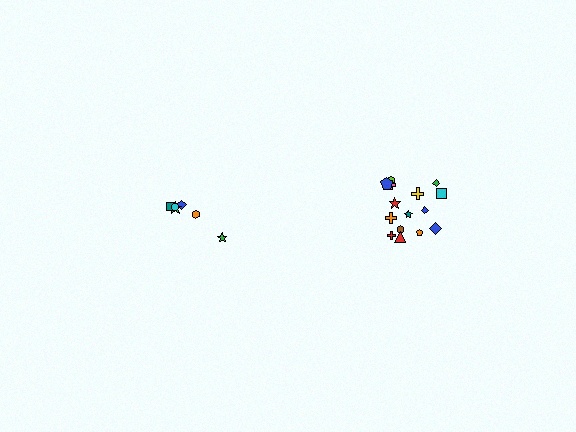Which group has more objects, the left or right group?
The right group.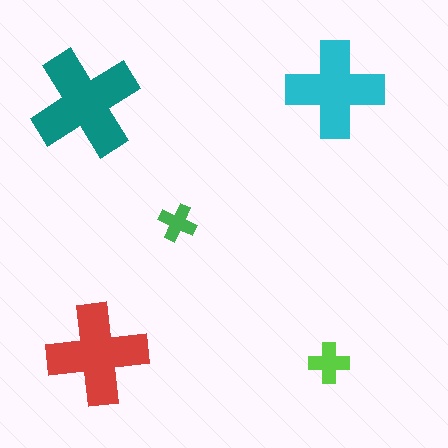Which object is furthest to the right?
The cyan cross is rightmost.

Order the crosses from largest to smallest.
the teal one, the red one, the cyan one, the lime one, the green one.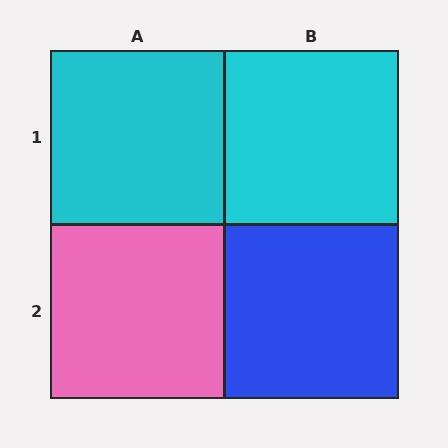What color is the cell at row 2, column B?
Blue.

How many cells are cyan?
2 cells are cyan.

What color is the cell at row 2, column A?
Pink.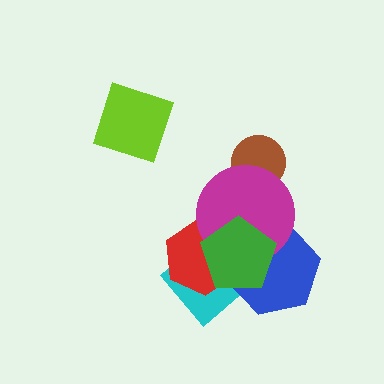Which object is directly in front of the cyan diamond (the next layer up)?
The blue hexagon is directly in front of the cyan diamond.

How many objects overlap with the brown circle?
1 object overlaps with the brown circle.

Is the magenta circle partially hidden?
Yes, it is partially covered by another shape.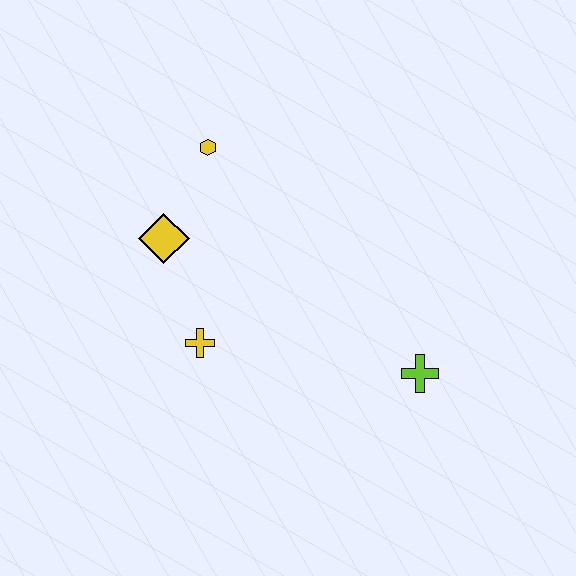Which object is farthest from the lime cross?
The yellow hexagon is farthest from the lime cross.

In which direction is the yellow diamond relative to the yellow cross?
The yellow diamond is above the yellow cross.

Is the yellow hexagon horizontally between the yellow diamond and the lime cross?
Yes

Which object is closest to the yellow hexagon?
The yellow diamond is closest to the yellow hexagon.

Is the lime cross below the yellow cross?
Yes